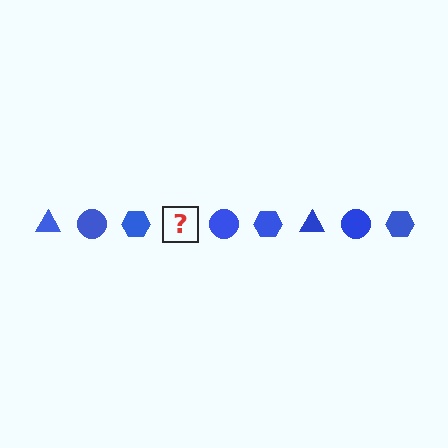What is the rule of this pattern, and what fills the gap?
The rule is that the pattern cycles through triangle, circle, hexagon shapes in blue. The gap should be filled with a blue triangle.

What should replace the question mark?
The question mark should be replaced with a blue triangle.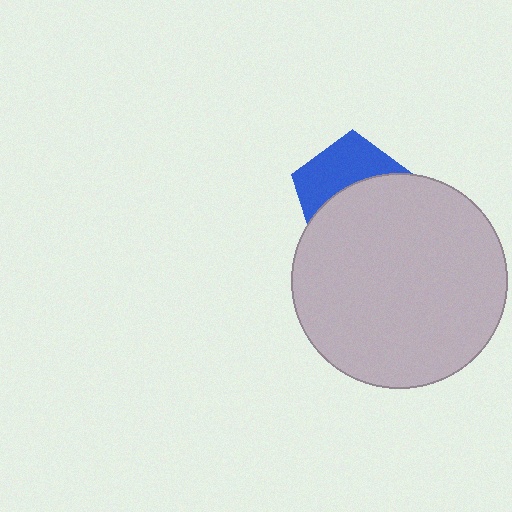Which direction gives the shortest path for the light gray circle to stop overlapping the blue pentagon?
Moving down gives the shortest separation.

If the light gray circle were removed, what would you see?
You would see the complete blue pentagon.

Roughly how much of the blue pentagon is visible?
A small part of it is visible (roughly 44%).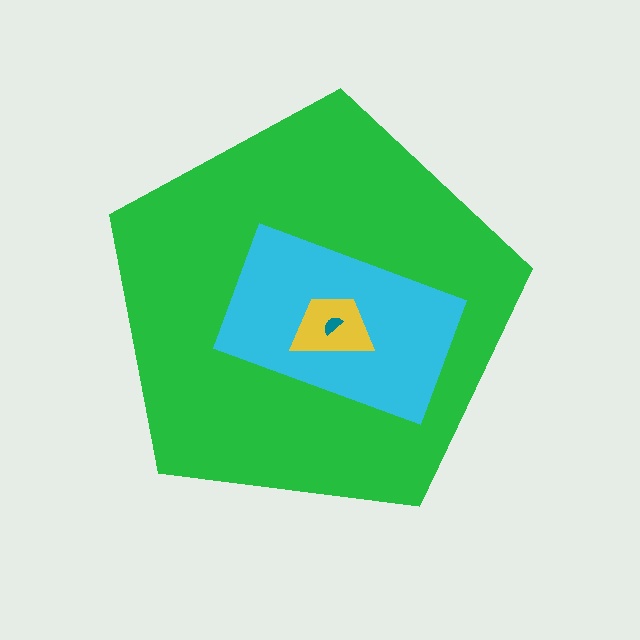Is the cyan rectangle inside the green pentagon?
Yes.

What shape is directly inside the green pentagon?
The cyan rectangle.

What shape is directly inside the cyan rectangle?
The yellow trapezoid.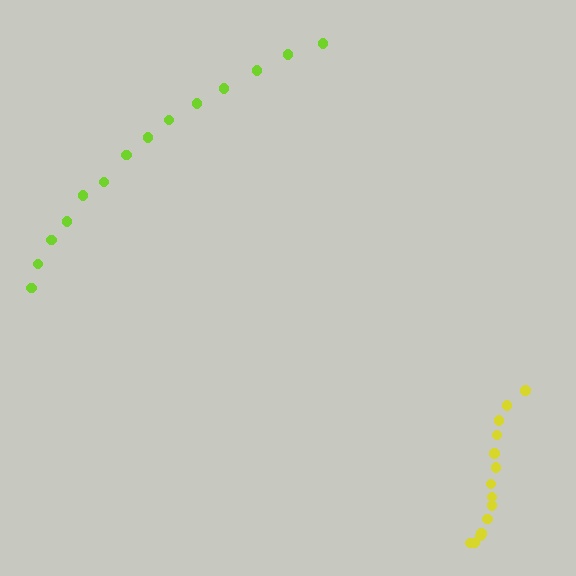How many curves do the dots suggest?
There are 2 distinct paths.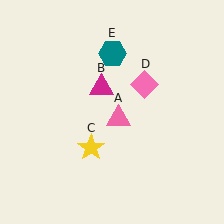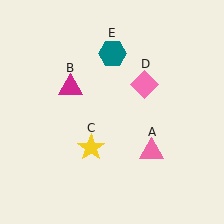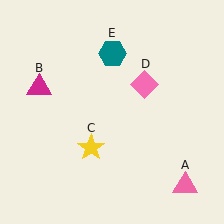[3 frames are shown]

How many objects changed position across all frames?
2 objects changed position: pink triangle (object A), magenta triangle (object B).